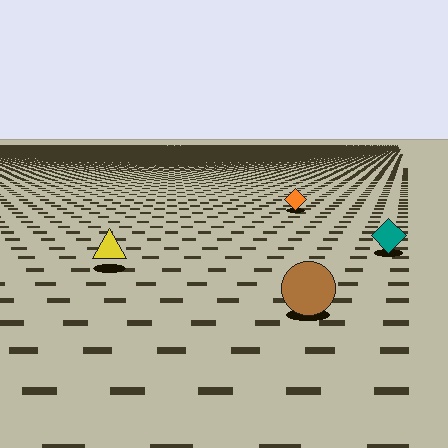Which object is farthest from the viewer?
The orange diamond is farthest from the viewer. It appears smaller and the ground texture around it is denser.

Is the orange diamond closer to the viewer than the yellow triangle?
No. The yellow triangle is closer — you can tell from the texture gradient: the ground texture is coarser near it.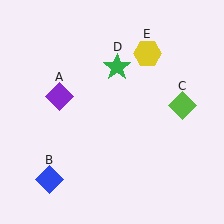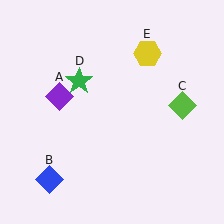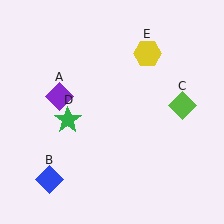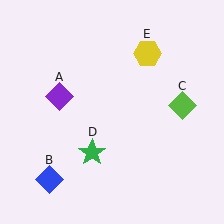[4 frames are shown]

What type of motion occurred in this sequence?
The green star (object D) rotated counterclockwise around the center of the scene.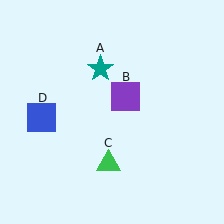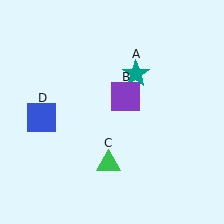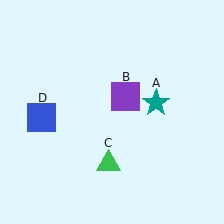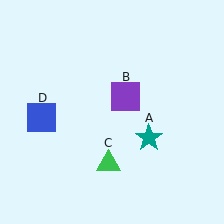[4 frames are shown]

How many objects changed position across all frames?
1 object changed position: teal star (object A).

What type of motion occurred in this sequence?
The teal star (object A) rotated clockwise around the center of the scene.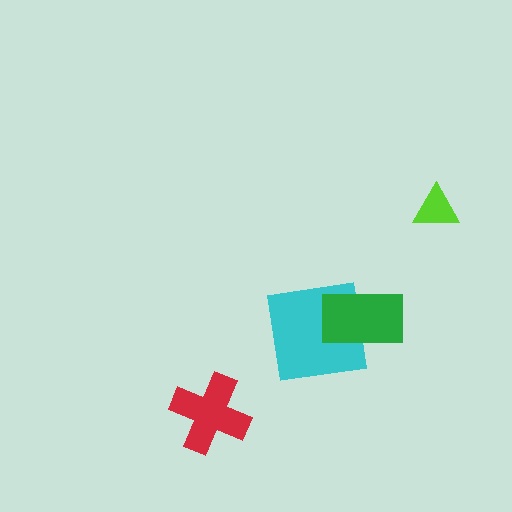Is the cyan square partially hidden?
Yes, it is partially covered by another shape.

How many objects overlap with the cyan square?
1 object overlaps with the cyan square.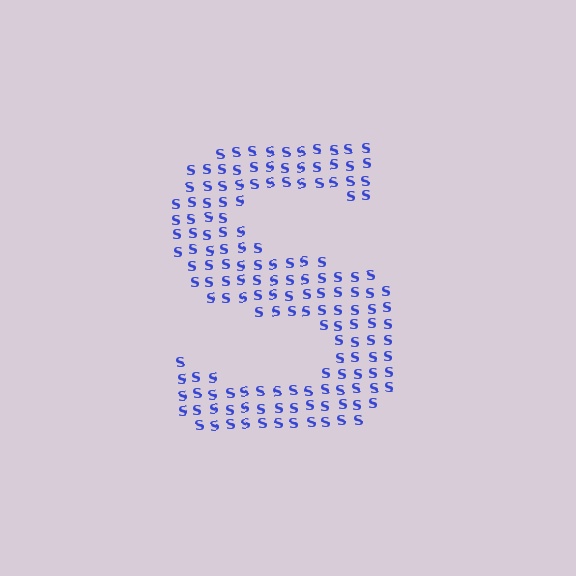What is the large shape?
The large shape is the letter S.